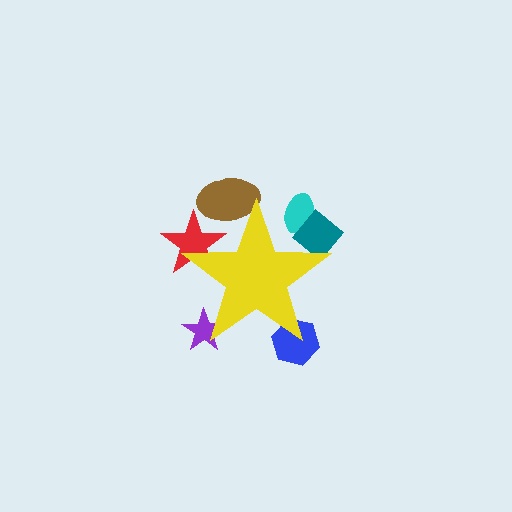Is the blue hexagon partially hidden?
Yes, the blue hexagon is partially hidden behind the yellow star.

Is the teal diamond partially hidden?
Yes, the teal diamond is partially hidden behind the yellow star.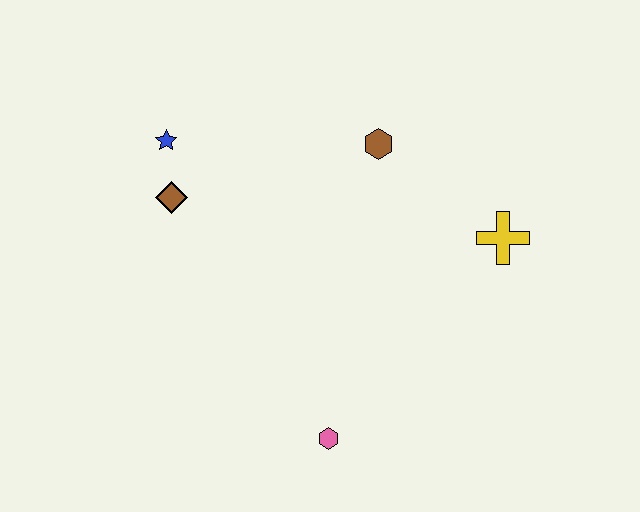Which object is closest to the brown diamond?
The blue star is closest to the brown diamond.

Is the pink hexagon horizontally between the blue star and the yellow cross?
Yes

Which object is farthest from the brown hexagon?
The pink hexagon is farthest from the brown hexagon.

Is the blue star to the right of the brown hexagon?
No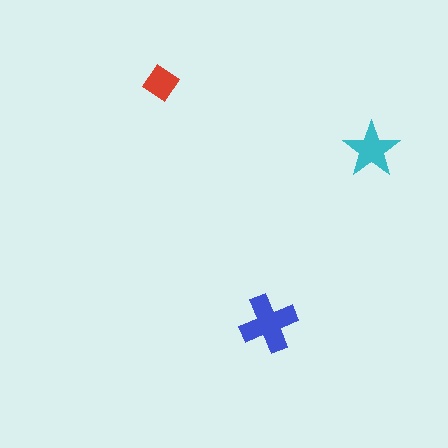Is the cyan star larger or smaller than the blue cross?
Smaller.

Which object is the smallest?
The red diamond.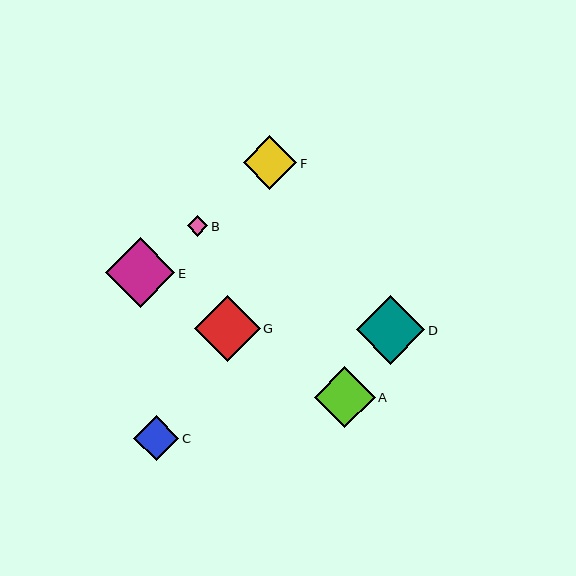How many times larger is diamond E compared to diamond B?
Diamond E is approximately 3.4 times the size of diamond B.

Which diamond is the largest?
Diamond E is the largest with a size of approximately 69 pixels.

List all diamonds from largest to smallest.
From largest to smallest: E, D, G, A, F, C, B.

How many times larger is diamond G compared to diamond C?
Diamond G is approximately 1.4 times the size of diamond C.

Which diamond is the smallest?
Diamond B is the smallest with a size of approximately 21 pixels.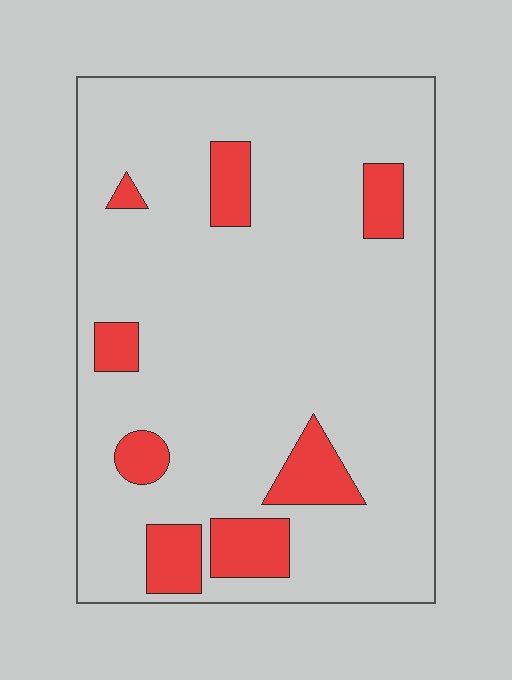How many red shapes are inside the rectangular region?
8.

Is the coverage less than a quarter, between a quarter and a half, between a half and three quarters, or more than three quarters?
Less than a quarter.